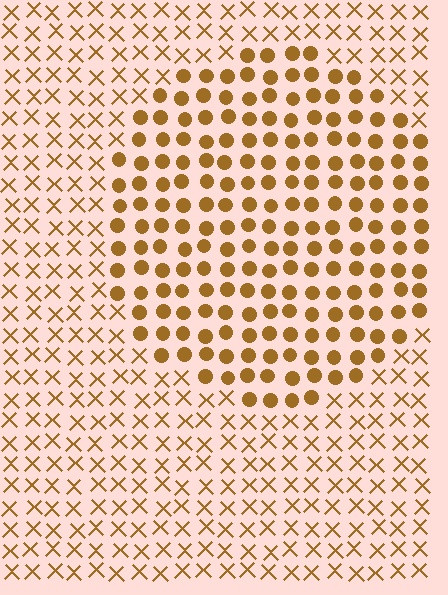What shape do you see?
I see a circle.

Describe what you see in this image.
The image is filled with small brown elements arranged in a uniform grid. A circle-shaped region contains circles, while the surrounding area contains X marks. The boundary is defined purely by the change in element shape.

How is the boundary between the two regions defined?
The boundary is defined by a change in element shape: circles inside vs. X marks outside. All elements share the same color and spacing.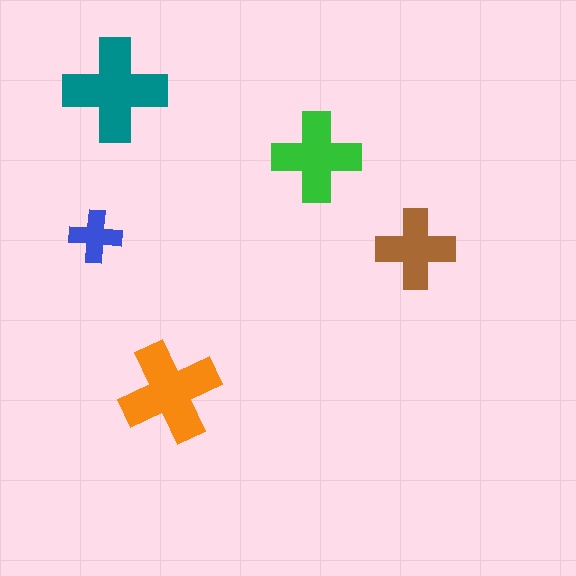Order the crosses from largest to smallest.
the teal one, the orange one, the green one, the brown one, the blue one.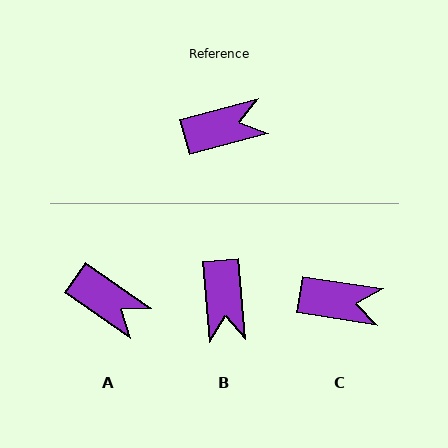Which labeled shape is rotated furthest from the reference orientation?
B, about 100 degrees away.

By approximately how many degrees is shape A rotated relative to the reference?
Approximately 50 degrees clockwise.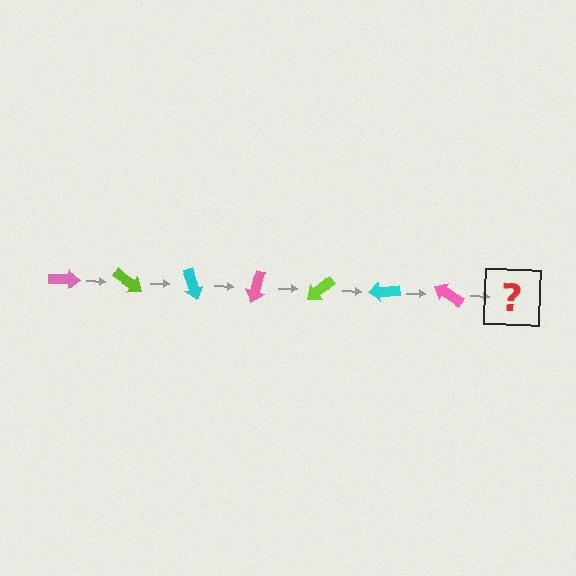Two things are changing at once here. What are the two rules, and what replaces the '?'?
The two rules are that it rotates 35 degrees each step and the color cycles through pink, lime, and cyan. The '?' should be a lime arrow, rotated 245 degrees from the start.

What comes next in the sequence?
The next element should be a lime arrow, rotated 245 degrees from the start.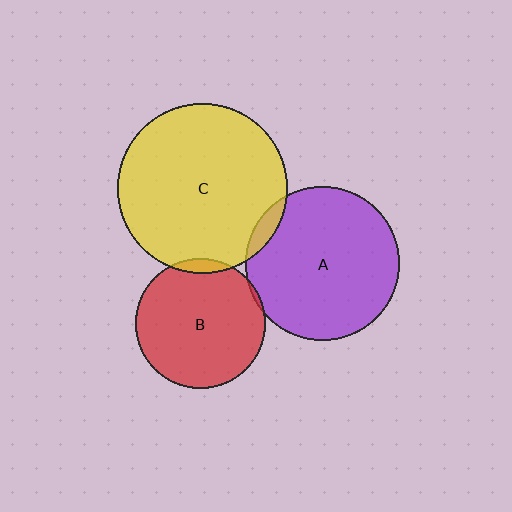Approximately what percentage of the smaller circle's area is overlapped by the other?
Approximately 5%.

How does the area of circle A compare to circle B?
Approximately 1.4 times.